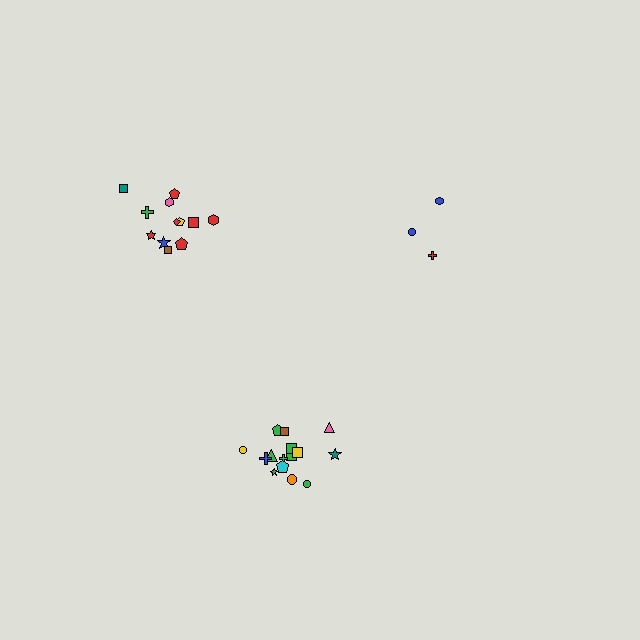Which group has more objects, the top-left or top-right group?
The top-left group.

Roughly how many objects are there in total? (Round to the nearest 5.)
Roughly 30 objects in total.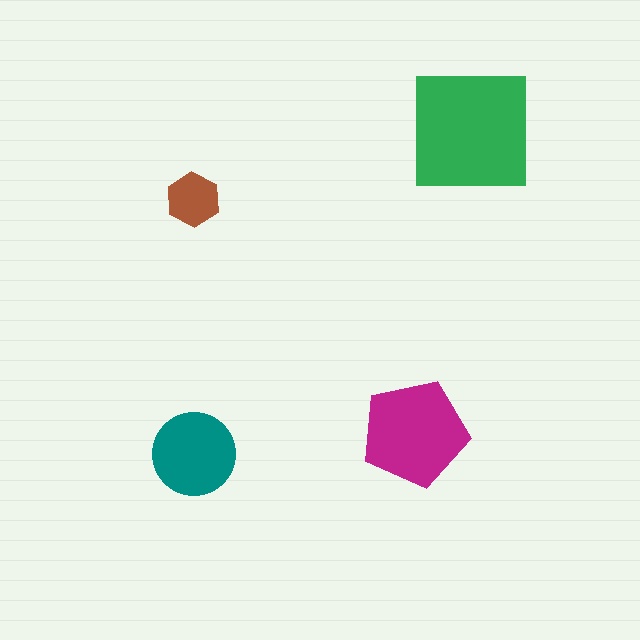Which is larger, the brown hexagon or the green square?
The green square.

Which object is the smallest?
The brown hexagon.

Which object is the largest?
The green square.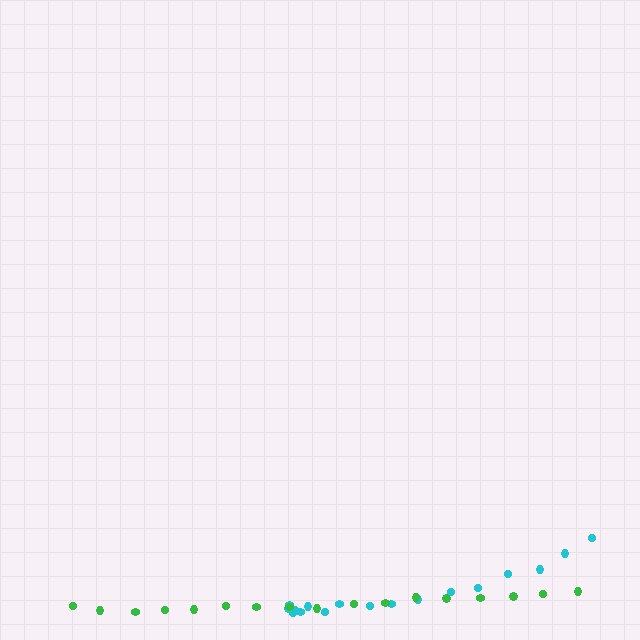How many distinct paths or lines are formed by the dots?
There are 2 distinct paths.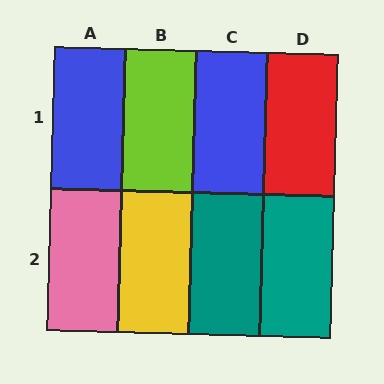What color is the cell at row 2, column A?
Pink.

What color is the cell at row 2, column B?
Yellow.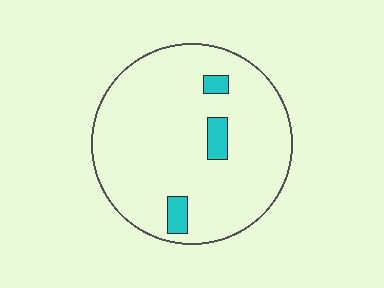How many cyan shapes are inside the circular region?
3.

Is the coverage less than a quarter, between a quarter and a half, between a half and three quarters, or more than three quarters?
Less than a quarter.